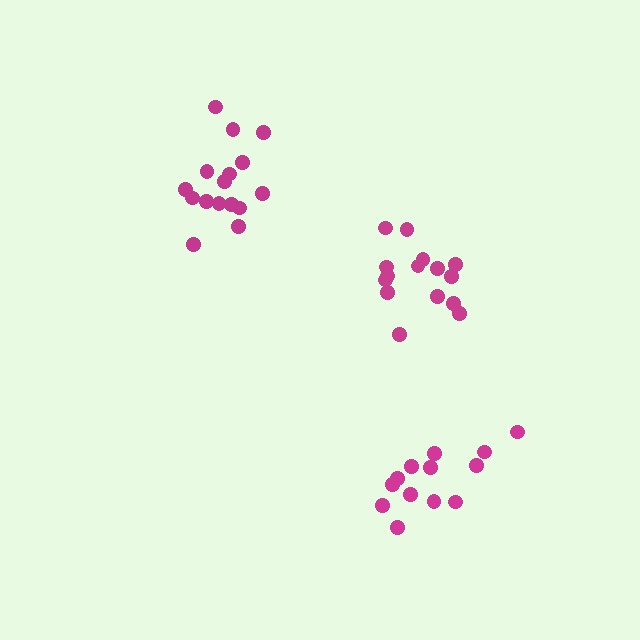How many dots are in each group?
Group 1: 15 dots, Group 2: 16 dots, Group 3: 13 dots (44 total).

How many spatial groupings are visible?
There are 3 spatial groupings.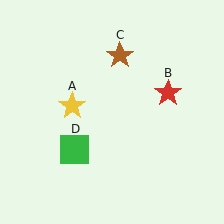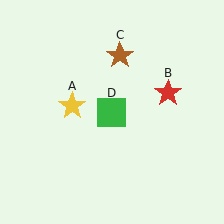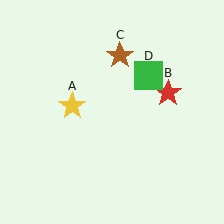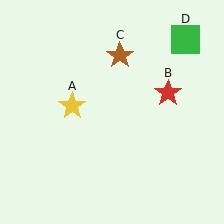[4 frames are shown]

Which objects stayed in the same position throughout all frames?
Yellow star (object A) and red star (object B) and brown star (object C) remained stationary.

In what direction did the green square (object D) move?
The green square (object D) moved up and to the right.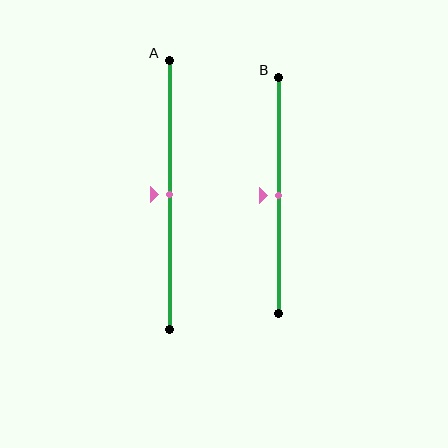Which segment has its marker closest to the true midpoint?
Segment A has its marker closest to the true midpoint.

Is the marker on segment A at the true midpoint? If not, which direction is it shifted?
Yes, the marker on segment A is at the true midpoint.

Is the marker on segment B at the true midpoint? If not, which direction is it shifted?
Yes, the marker on segment B is at the true midpoint.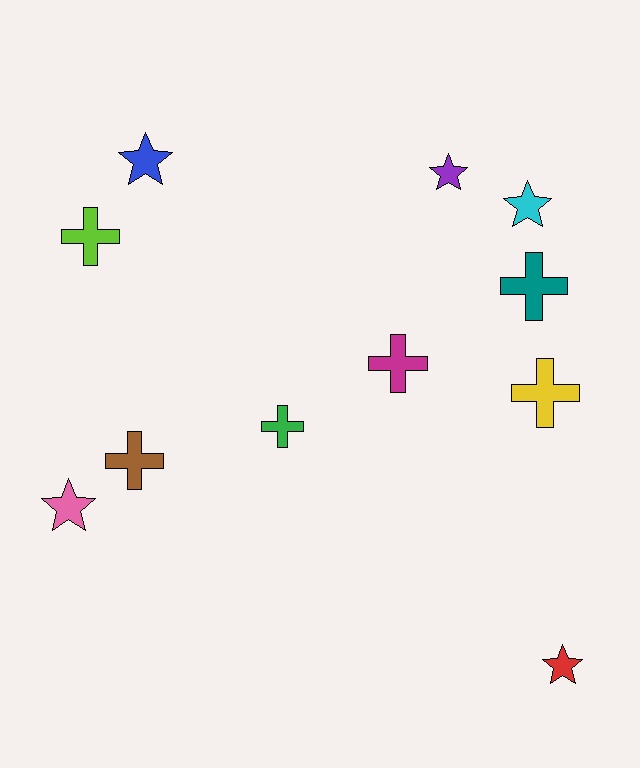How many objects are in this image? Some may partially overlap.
There are 11 objects.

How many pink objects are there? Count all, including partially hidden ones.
There is 1 pink object.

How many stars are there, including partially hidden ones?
There are 5 stars.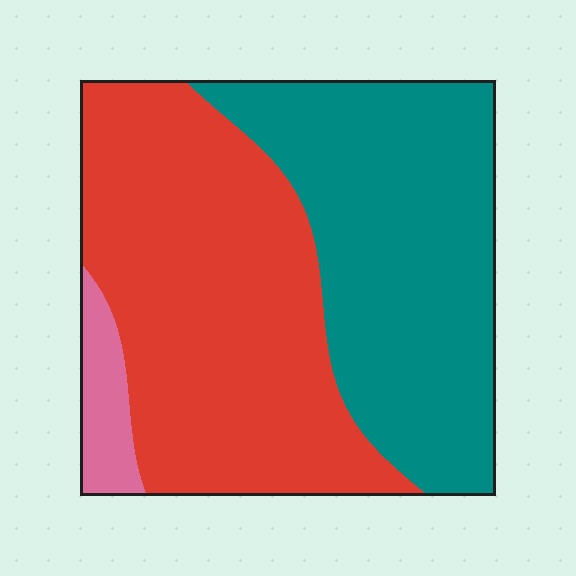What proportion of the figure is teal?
Teal covers around 45% of the figure.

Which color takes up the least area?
Pink, at roughly 5%.